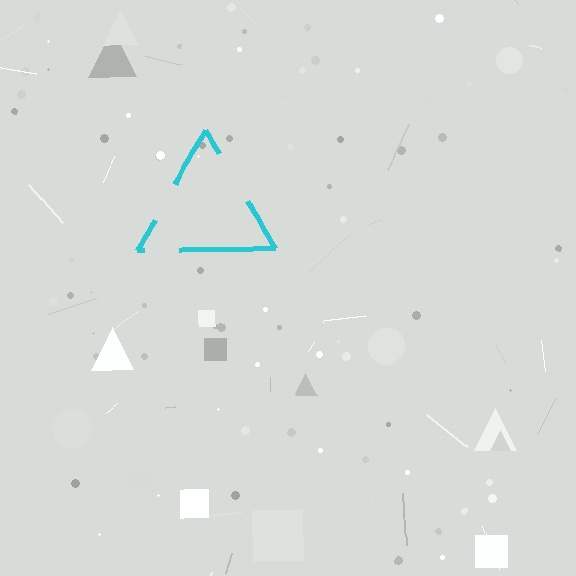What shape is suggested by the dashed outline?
The dashed outline suggests a triangle.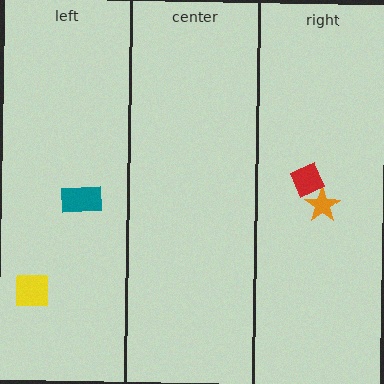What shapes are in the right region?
The orange star, the red diamond.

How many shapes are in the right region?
2.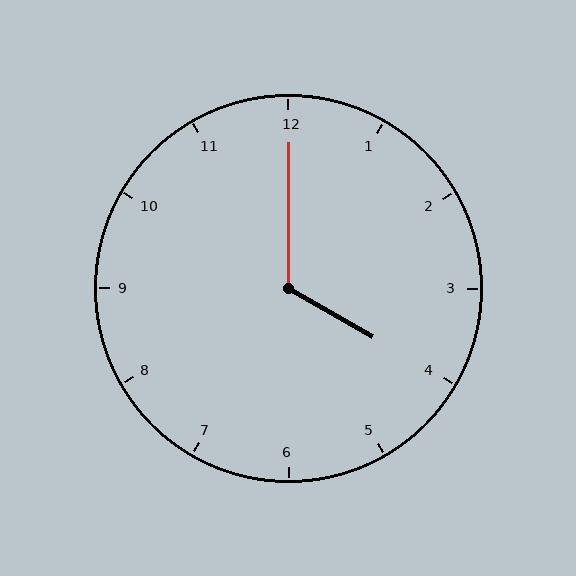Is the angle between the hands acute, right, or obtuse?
It is obtuse.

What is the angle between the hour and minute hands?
Approximately 120 degrees.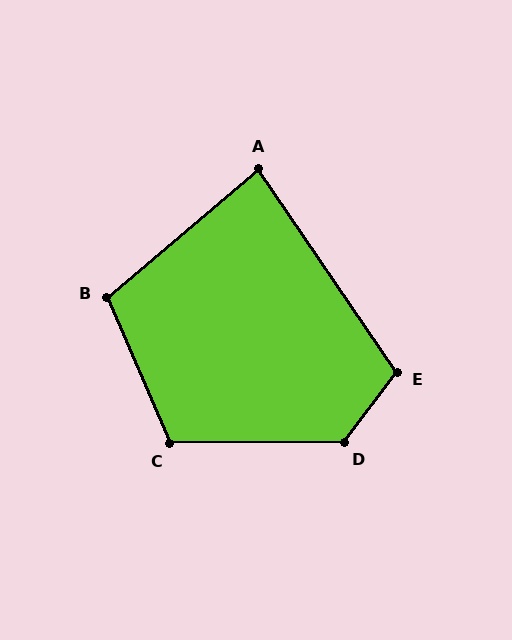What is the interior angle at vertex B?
Approximately 107 degrees (obtuse).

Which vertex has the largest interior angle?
D, at approximately 128 degrees.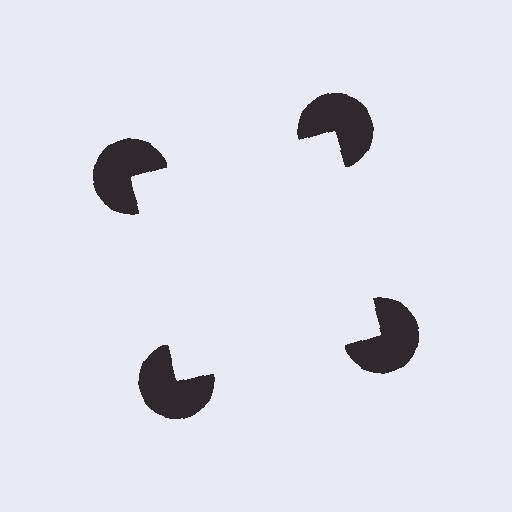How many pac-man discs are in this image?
There are 4 — one at each vertex of the illusory square.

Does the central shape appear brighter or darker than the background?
It typically appears slightly brighter than the background, even though no actual brightness change is drawn.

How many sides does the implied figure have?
4 sides.